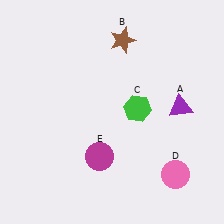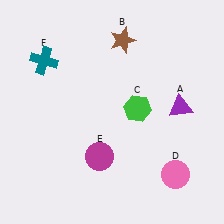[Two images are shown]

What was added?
A teal cross (F) was added in Image 2.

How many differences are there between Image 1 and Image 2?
There is 1 difference between the two images.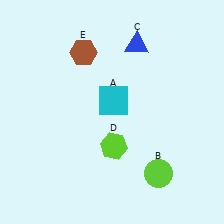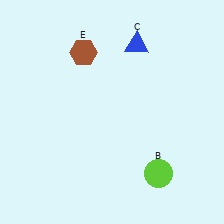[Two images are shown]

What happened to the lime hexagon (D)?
The lime hexagon (D) was removed in Image 2. It was in the bottom-right area of Image 1.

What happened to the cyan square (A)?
The cyan square (A) was removed in Image 2. It was in the top-right area of Image 1.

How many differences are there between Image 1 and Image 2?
There are 2 differences between the two images.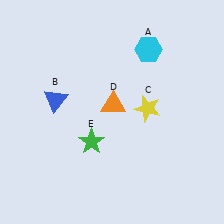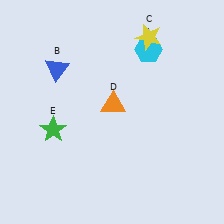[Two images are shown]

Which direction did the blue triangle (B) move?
The blue triangle (B) moved up.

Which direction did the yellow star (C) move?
The yellow star (C) moved up.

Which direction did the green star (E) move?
The green star (E) moved left.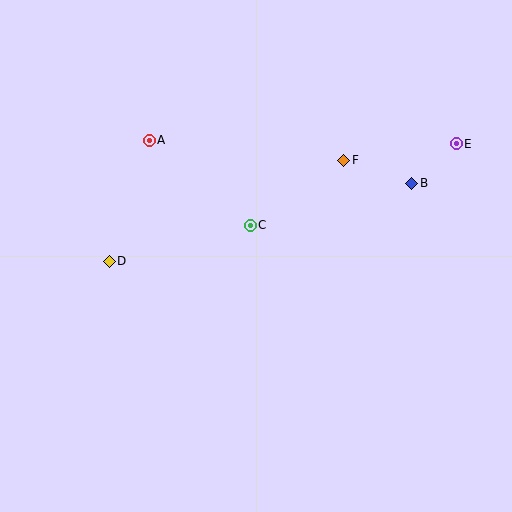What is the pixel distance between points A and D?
The distance between A and D is 127 pixels.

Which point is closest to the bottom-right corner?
Point B is closest to the bottom-right corner.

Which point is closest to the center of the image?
Point C at (250, 225) is closest to the center.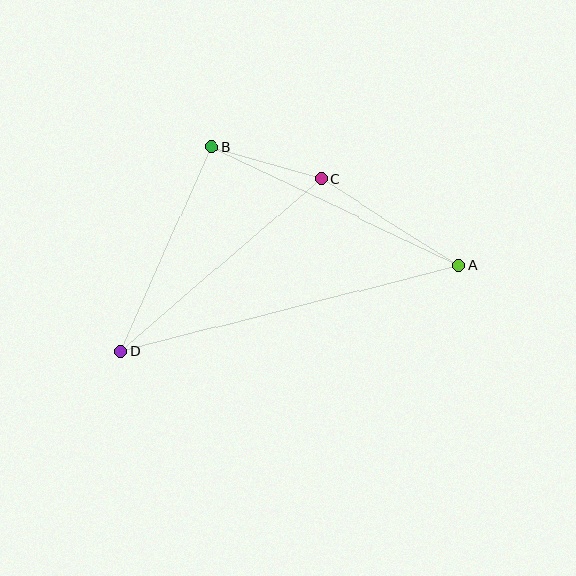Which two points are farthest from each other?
Points A and D are farthest from each other.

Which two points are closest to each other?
Points B and C are closest to each other.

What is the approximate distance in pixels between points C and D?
The distance between C and D is approximately 264 pixels.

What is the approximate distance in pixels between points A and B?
The distance between A and B is approximately 274 pixels.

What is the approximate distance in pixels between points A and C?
The distance between A and C is approximately 163 pixels.